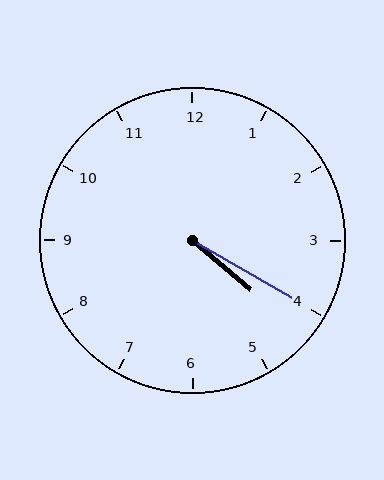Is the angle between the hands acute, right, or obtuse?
It is acute.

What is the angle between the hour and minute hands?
Approximately 10 degrees.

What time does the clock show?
4:20.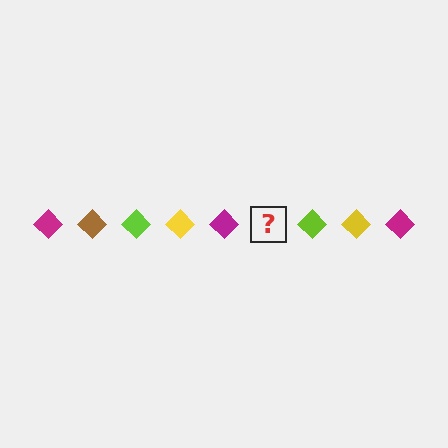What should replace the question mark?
The question mark should be replaced with a brown diamond.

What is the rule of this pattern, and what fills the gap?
The rule is that the pattern cycles through magenta, brown, lime, yellow diamonds. The gap should be filled with a brown diamond.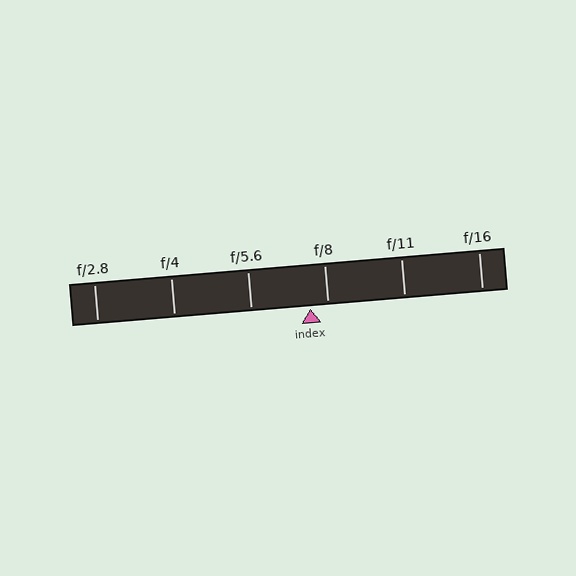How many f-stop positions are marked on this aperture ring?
There are 6 f-stop positions marked.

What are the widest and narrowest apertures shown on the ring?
The widest aperture shown is f/2.8 and the narrowest is f/16.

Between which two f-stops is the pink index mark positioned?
The index mark is between f/5.6 and f/8.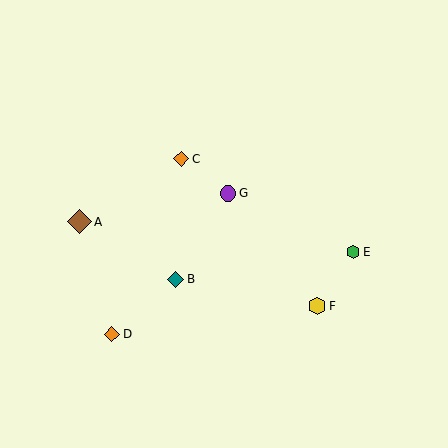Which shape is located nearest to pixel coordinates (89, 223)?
The brown diamond (labeled A) at (79, 222) is nearest to that location.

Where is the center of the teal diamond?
The center of the teal diamond is at (176, 279).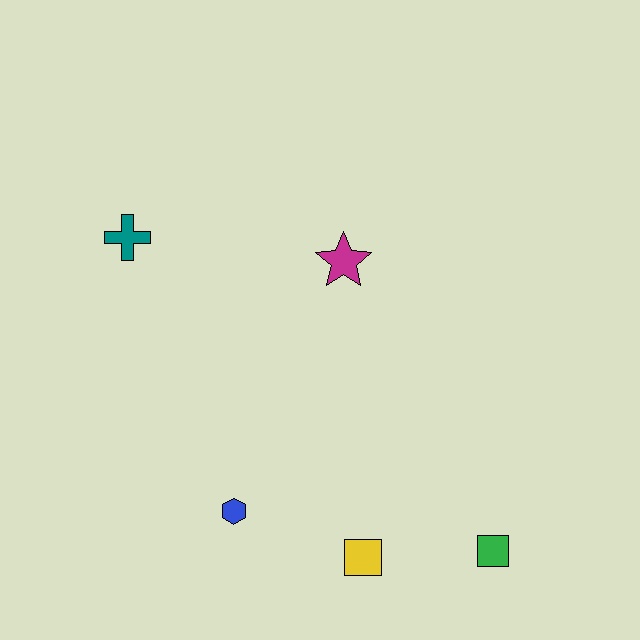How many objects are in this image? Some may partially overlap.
There are 5 objects.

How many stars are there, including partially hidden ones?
There is 1 star.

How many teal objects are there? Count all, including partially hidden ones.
There is 1 teal object.